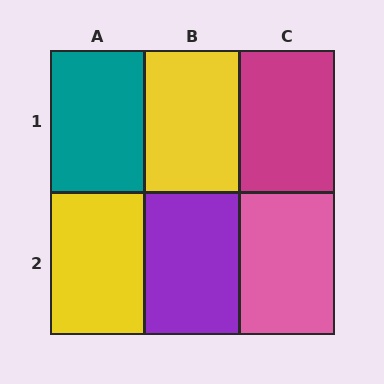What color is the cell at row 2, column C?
Pink.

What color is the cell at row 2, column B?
Purple.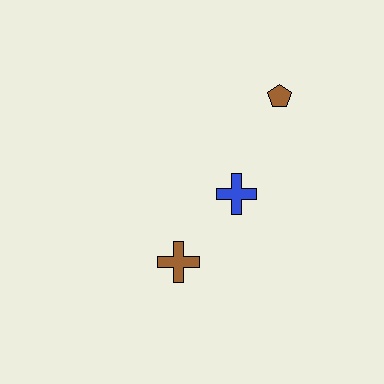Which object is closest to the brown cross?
The blue cross is closest to the brown cross.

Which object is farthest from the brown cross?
The brown pentagon is farthest from the brown cross.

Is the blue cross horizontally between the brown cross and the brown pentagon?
Yes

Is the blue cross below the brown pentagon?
Yes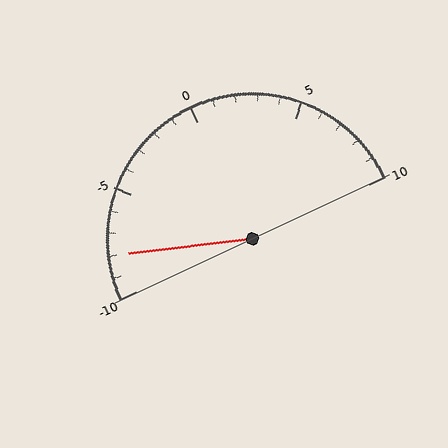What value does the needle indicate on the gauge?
The needle indicates approximately -8.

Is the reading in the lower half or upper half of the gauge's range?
The reading is in the lower half of the range (-10 to 10).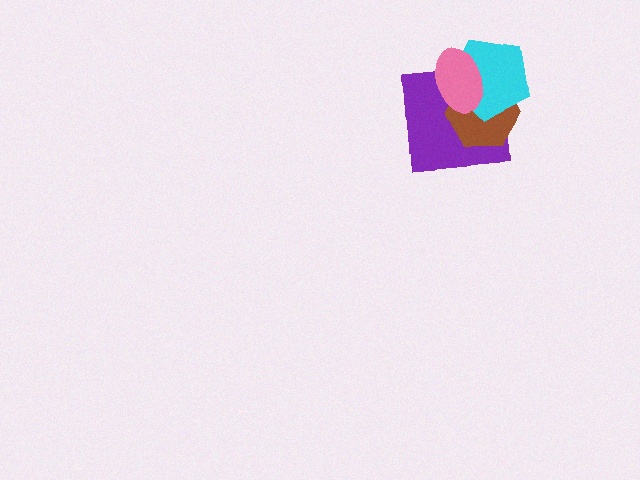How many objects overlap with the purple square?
3 objects overlap with the purple square.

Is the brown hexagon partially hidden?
Yes, it is partially covered by another shape.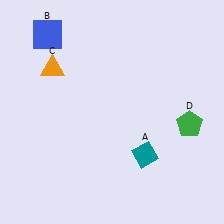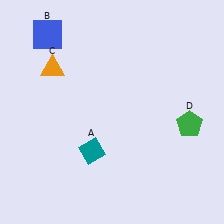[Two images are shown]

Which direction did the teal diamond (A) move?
The teal diamond (A) moved left.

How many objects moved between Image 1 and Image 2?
1 object moved between the two images.